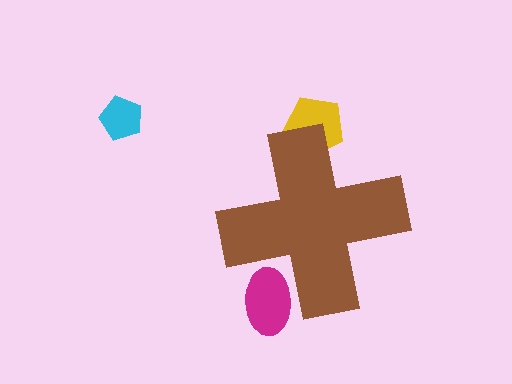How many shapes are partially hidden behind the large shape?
2 shapes are partially hidden.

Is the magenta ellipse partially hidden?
Yes, the magenta ellipse is partially hidden behind the brown cross.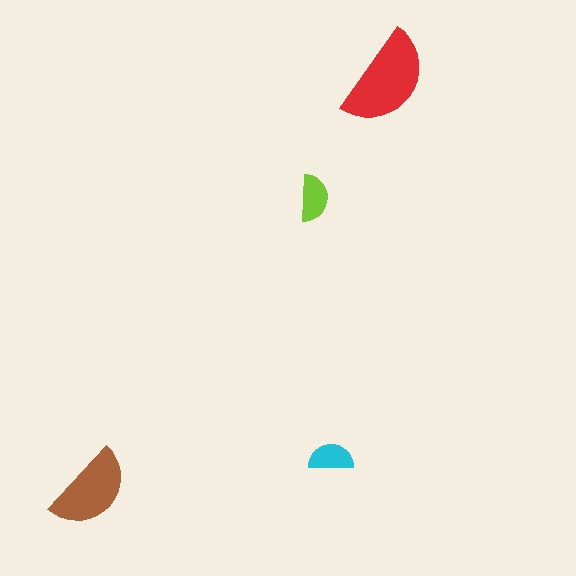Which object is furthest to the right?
The red semicircle is rightmost.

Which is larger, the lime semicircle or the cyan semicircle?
The lime one.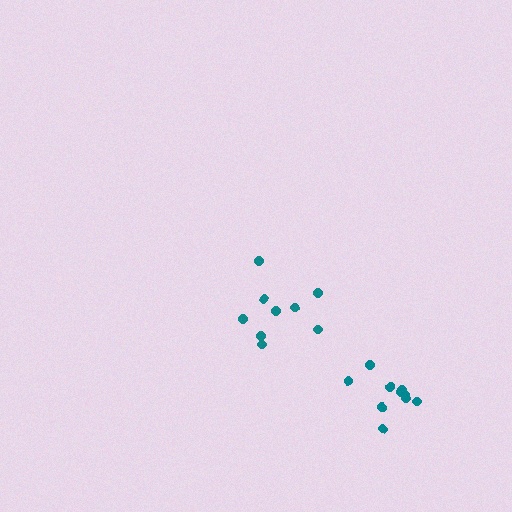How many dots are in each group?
Group 1: 9 dots, Group 2: 10 dots (19 total).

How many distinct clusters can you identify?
There are 2 distinct clusters.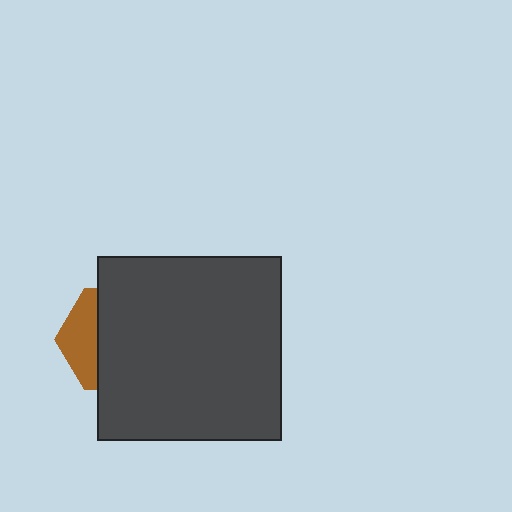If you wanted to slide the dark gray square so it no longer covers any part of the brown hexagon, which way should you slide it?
Slide it right — that is the most direct way to separate the two shapes.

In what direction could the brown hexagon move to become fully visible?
The brown hexagon could move left. That would shift it out from behind the dark gray square entirely.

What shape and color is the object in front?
The object in front is a dark gray square.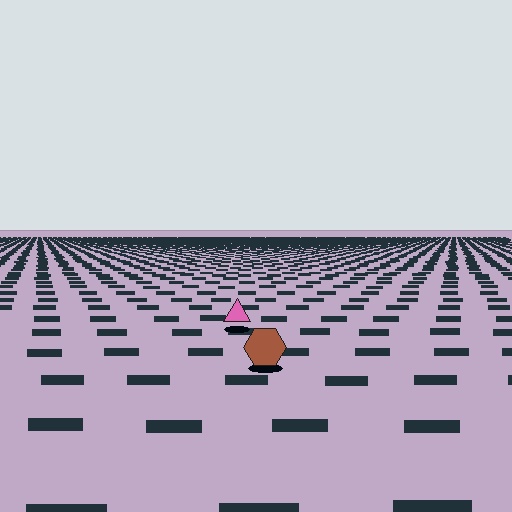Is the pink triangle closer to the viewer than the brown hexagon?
No. The brown hexagon is closer — you can tell from the texture gradient: the ground texture is coarser near it.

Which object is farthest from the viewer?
The pink triangle is farthest from the viewer. It appears smaller and the ground texture around it is denser.